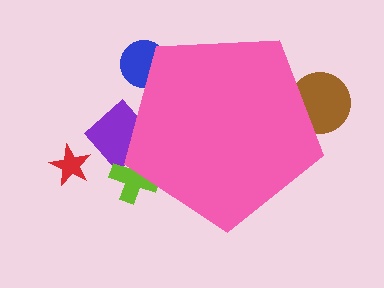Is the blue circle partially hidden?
Yes, the blue circle is partially hidden behind the pink pentagon.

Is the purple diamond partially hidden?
Yes, the purple diamond is partially hidden behind the pink pentagon.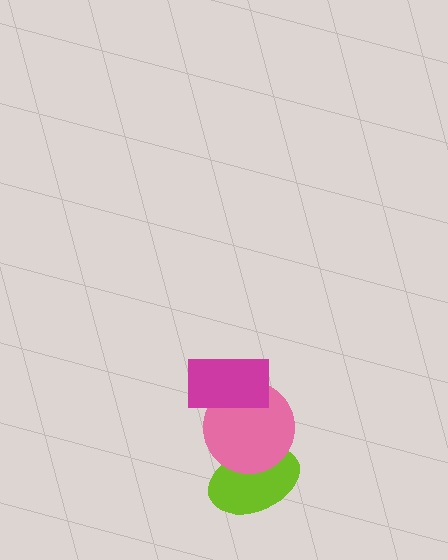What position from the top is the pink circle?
The pink circle is 2nd from the top.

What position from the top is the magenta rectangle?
The magenta rectangle is 1st from the top.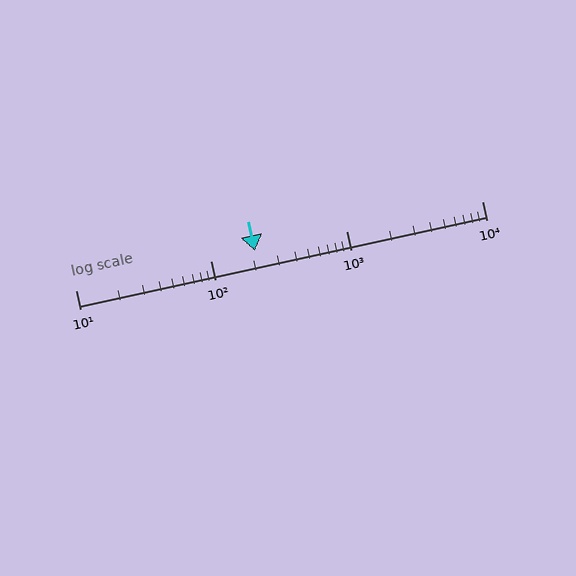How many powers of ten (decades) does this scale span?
The scale spans 3 decades, from 10 to 10000.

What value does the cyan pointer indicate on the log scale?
The pointer indicates approximately 210.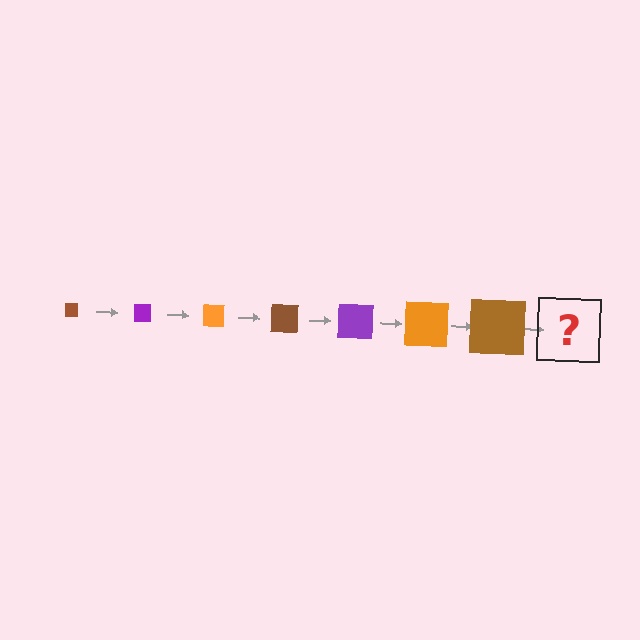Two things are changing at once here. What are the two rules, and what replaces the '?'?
The two rules are that the square grows larger each step and the color cycles through brown, purple, and orange. The '?' should be a purple square, larger than the previous one.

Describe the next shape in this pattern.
It should be a purple square, larger than the previous one.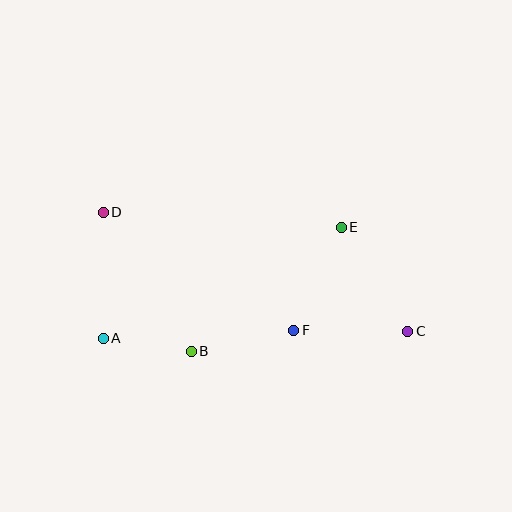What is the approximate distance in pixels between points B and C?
The distance between B and C is approximately 217 pixels.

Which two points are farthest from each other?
Points C and D are farthest from each other.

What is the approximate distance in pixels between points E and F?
The distance between E and F is approximately 113 pixels.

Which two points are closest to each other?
Points A and B are closest to each other.